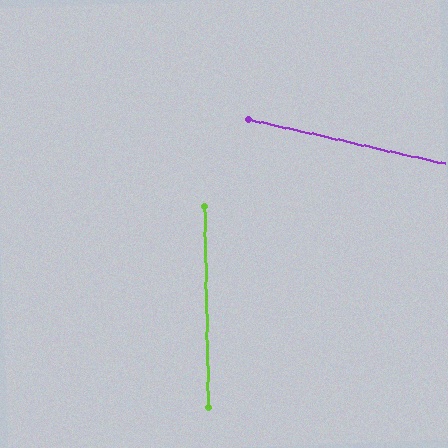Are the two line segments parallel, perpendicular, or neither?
Neither parallel nor perpendicular — they differ by about 76°.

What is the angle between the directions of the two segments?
Approximately 76 degrees.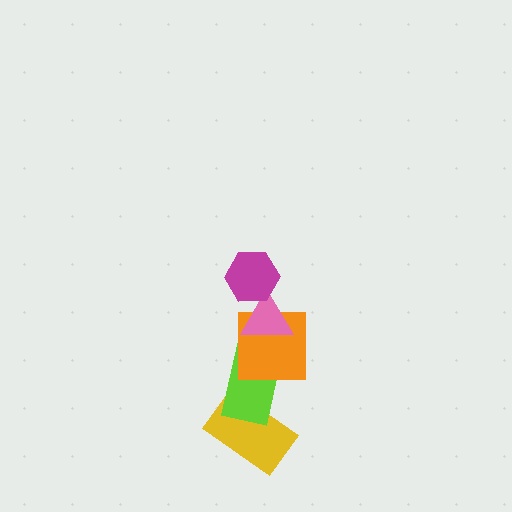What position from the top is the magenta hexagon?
The magenta hexagon is 1st from the top.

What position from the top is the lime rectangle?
The lime rectangle is 4th from the top.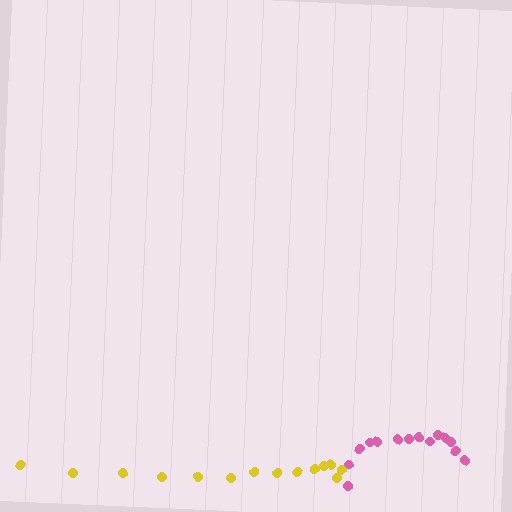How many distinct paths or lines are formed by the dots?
There are 2 distinct paths.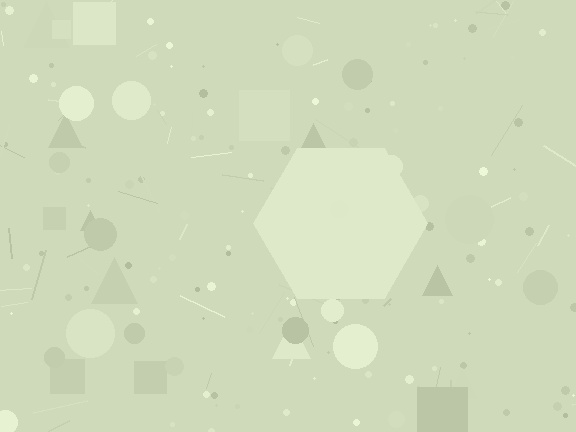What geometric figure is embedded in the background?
A hexagon is embedded in the background.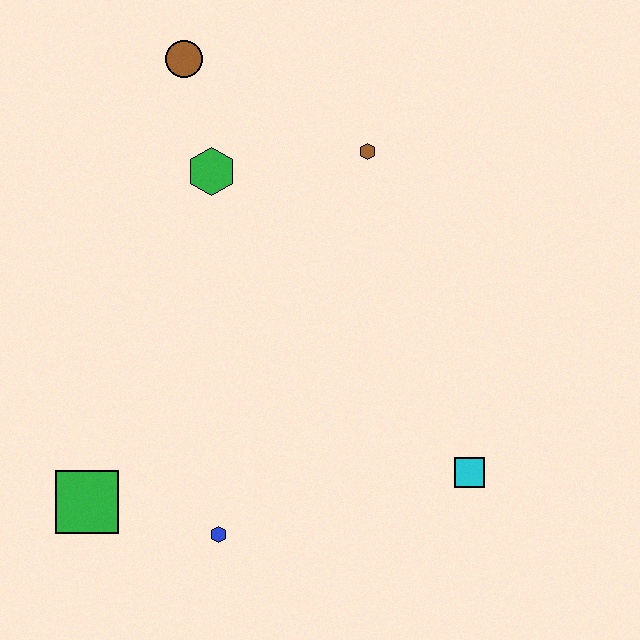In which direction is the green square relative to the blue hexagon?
The green square is to the left of the blue hexagon.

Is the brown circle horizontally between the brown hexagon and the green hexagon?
No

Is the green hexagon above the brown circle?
No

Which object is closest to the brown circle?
The green hexagon is closest to the brown circle.